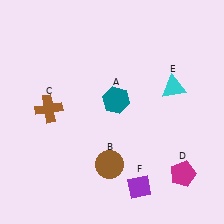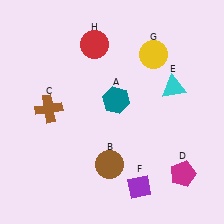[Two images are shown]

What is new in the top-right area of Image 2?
A yellow circle (G) was added in the top-right area of Image 2.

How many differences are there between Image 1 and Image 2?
There are 2 differences between the two images.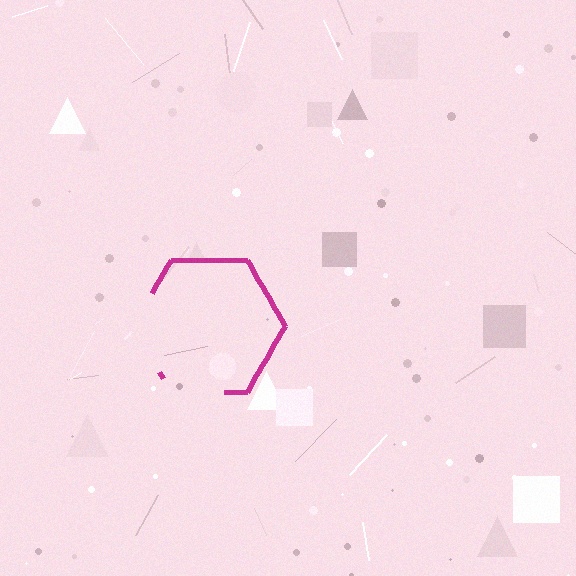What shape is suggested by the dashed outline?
The dashed outline suggests a hexagon.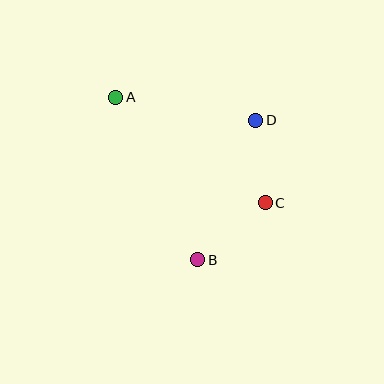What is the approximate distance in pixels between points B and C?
The distance between B and C is approximately 88 pixels.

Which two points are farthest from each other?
Points A and C are farthest from each other.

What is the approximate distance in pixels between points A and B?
The distance between A and B is approximately 182 pixels.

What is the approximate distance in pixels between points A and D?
The distance between A and D is approximately 142 pixels.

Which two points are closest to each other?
Points C and D are closest to each other.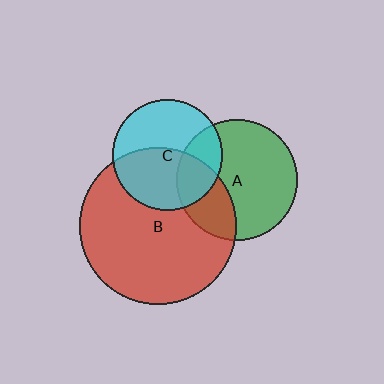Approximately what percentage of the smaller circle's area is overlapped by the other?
Approximately 25%.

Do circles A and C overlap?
Yes.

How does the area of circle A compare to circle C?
Approximately 1.2 times.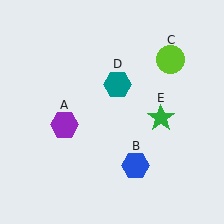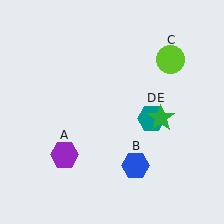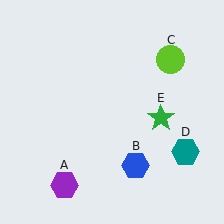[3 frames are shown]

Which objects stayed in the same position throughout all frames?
Blue hexagon (object B) and lime circle (object C) and green star (object E) remained stationary.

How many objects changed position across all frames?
2 objects changed position: purple hexagon (object A), teal hexagon (object D).